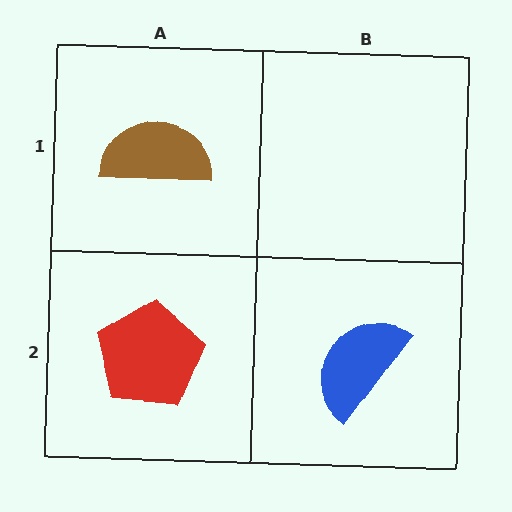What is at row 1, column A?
A brown semicircle.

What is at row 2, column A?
A red pentagon.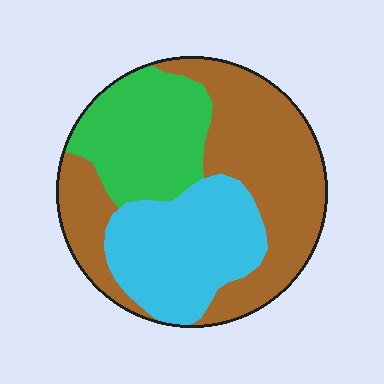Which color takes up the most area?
Brown, at roughly 45%.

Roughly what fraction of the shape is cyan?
Cyan covers 29% of the shape.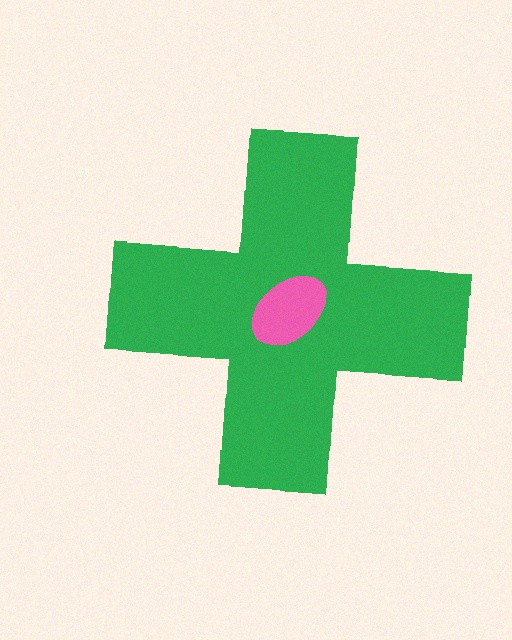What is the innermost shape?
The pink ellipse.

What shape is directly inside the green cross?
The pink ellipse.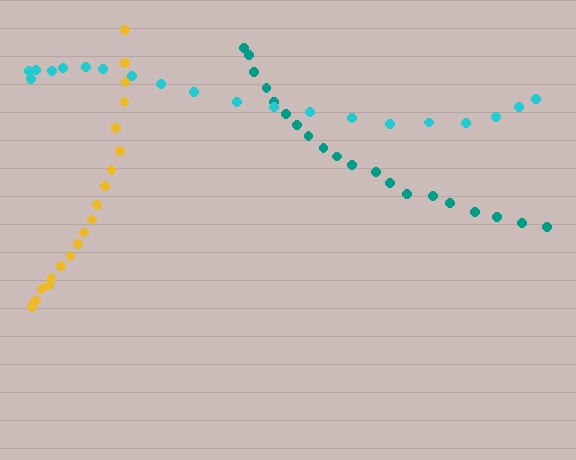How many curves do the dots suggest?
There are 3 distinct paths.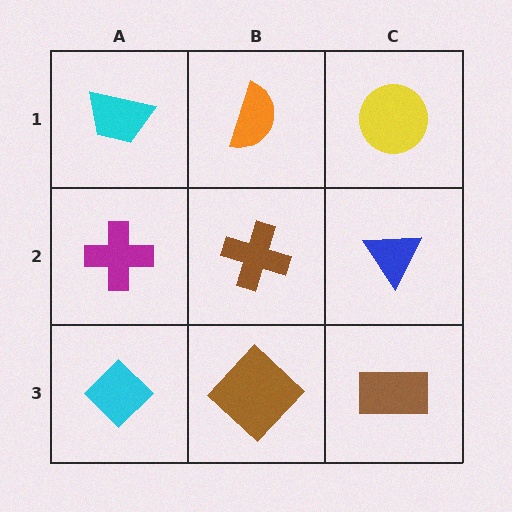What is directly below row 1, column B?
A brown cross.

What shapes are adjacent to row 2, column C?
A yellow circle (row 1, column C), a brown rectangle (row 3, column C), a brown cross (row 2, column B).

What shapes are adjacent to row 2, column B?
An orange semicircle (row 1, column B), a brown diamond (row 3, column B), a magenta cross (row 2, column A), a blue triangle (row 2, column C).